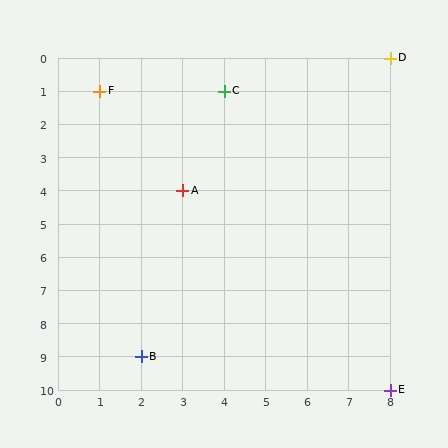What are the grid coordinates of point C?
Point C is at grid coordinates (4, 1).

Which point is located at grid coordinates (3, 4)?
Point A is at (3, 4).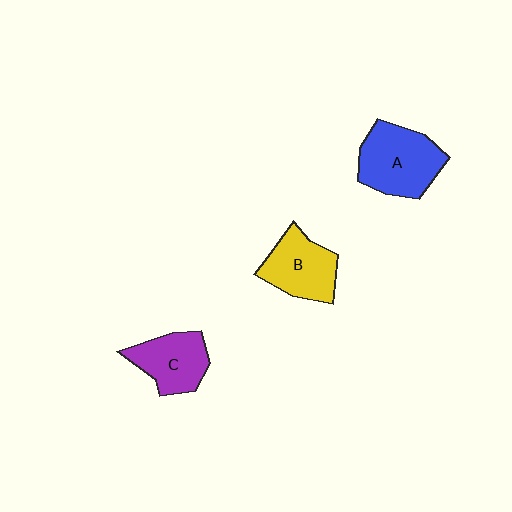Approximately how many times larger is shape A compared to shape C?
Approximately 1.3 times.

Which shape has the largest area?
Shape A (blue).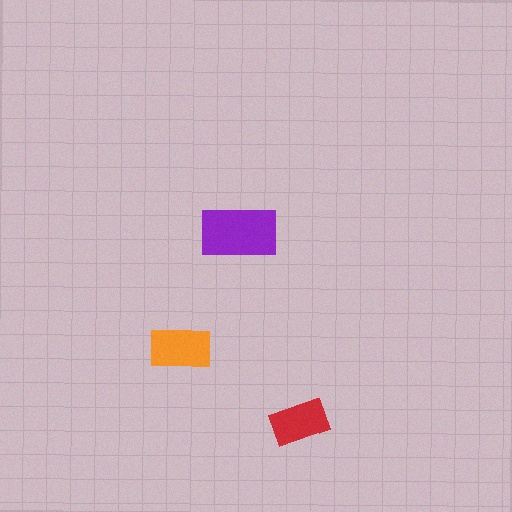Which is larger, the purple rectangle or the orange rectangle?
The purple one.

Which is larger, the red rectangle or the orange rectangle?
The orange one.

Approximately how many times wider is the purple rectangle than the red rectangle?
About 1.5 times wider.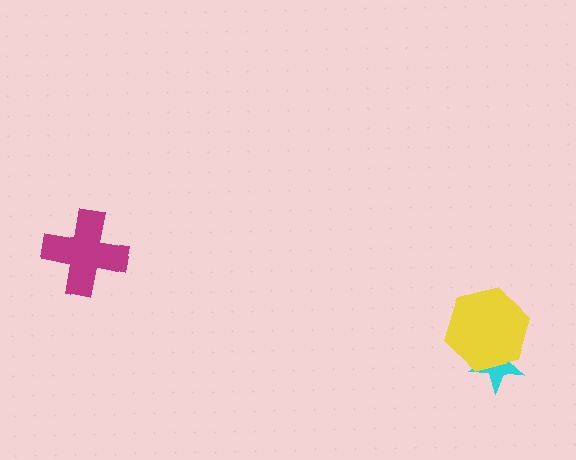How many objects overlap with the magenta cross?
0 objects overlap with the magenta cross.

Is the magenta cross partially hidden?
No, no other shape covers it.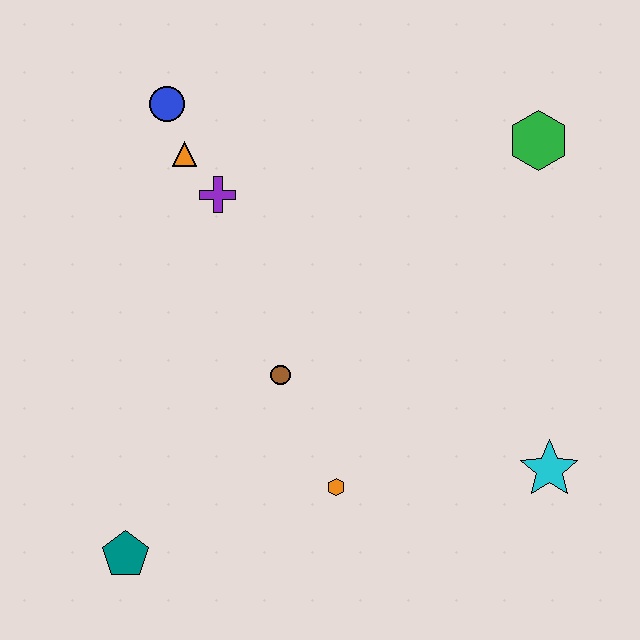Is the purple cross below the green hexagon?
Yes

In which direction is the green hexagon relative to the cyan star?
The green hexagon is above the cyan star.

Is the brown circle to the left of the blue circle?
No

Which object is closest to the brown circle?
The orange hexagon is closest to the brown circle.